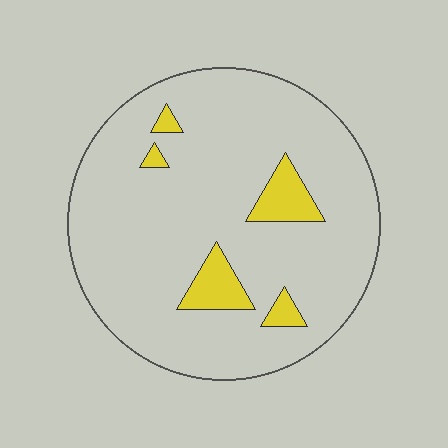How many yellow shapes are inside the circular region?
5.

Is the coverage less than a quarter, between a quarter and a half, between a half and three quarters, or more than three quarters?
Less than a quarter.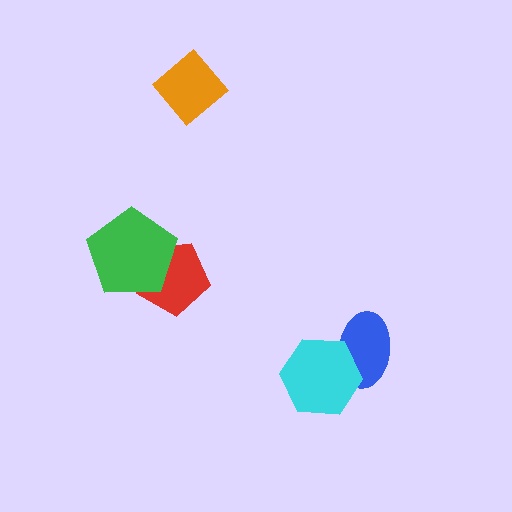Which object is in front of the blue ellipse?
The cyan hexagon is in front of the blue ellipse.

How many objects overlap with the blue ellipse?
1 object overlaps with the blue ellipse.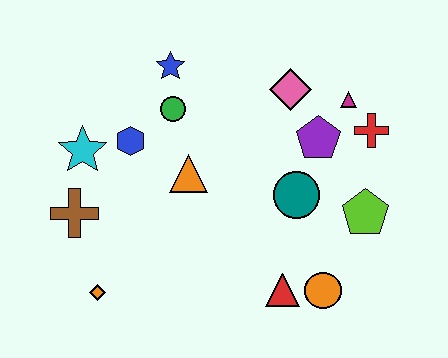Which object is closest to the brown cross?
The cyan star is closest to the brown cross.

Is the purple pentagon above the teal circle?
Yes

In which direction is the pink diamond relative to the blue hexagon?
The pink diamond is to the right of the blue hexagon.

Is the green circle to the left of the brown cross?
No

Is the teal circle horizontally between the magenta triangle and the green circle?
Yes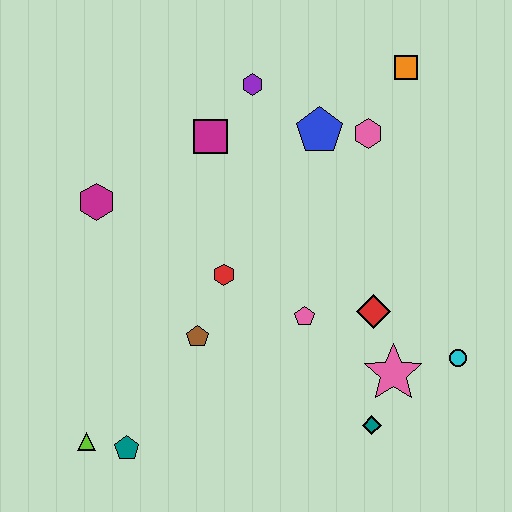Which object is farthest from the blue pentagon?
The lime triangle is farthest from the blue pentagon.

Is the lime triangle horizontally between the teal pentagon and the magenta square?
No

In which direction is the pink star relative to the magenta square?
The pink star is below the magenta square.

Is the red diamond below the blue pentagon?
Yes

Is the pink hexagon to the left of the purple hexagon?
No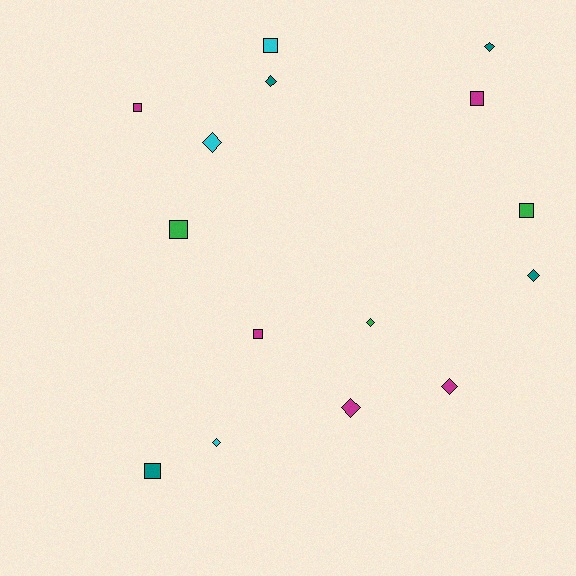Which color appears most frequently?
Magenta, with 5 objects.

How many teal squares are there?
There is 1 teal square.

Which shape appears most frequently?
Diamond, with 8 objects.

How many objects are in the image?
There are 15 objects.